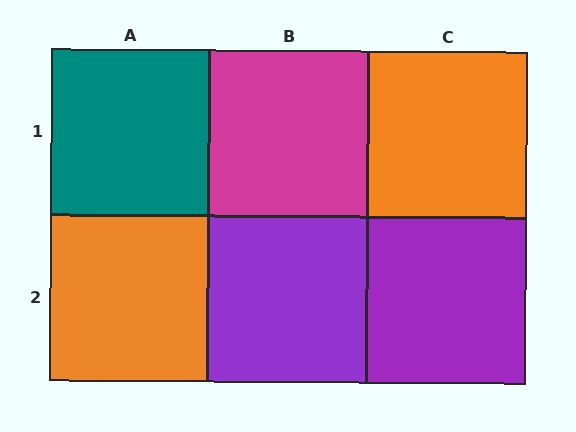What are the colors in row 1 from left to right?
Teal, magenta, orange.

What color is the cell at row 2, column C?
Purple.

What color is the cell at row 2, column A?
Orange.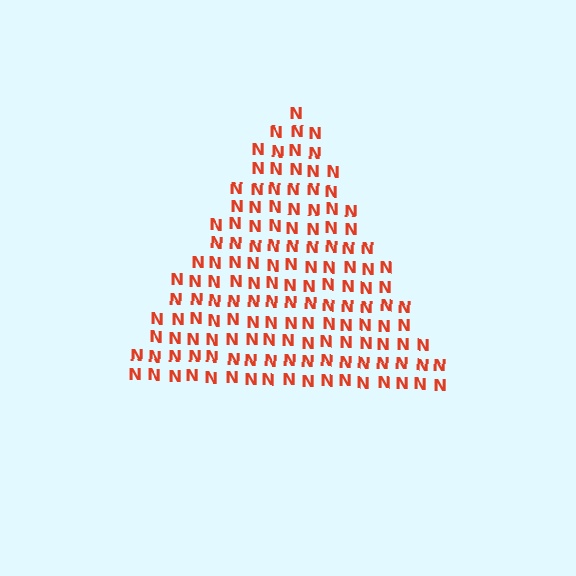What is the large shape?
The large shape is a triangle.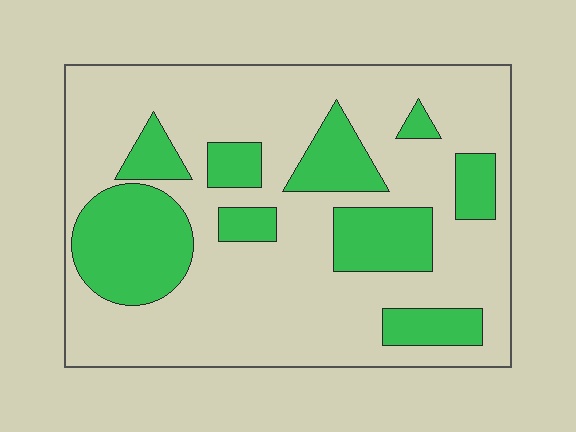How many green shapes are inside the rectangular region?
9.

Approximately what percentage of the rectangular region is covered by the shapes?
Approximately 30%.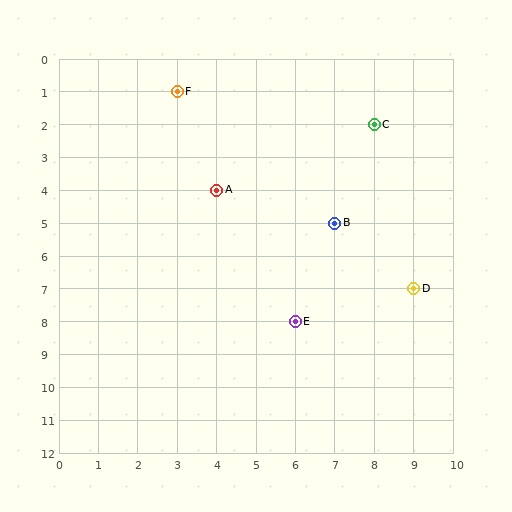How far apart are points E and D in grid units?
Points E and D are 3 columns and 1 row apart (about 3.2 grid units diagonally).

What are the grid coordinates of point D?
Point D is at grid coordinates (9, 7).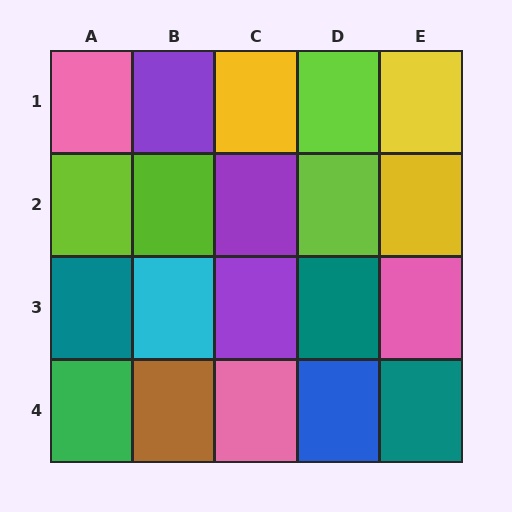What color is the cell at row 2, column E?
Yellow.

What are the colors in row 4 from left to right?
Green, brown, pink, blue, teal.